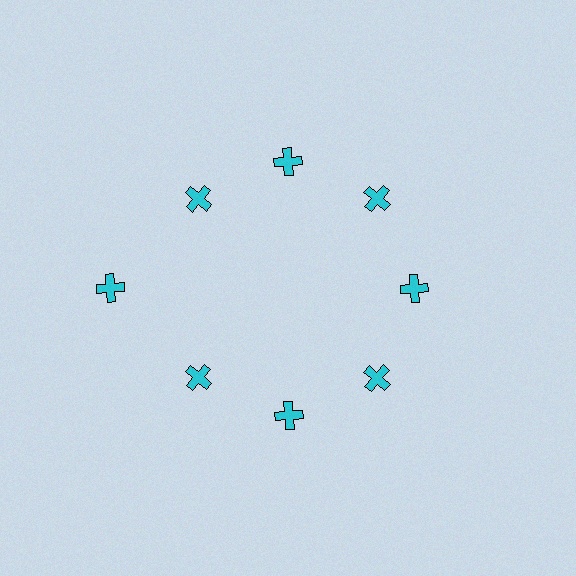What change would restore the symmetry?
The symmetry would be restored by moving it inward, back onto the ring so that all 8 crosses sit at equal angles and equal distance from the center.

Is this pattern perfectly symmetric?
No. The 8 cyan crosses are arranged in a ring, but one element near the 9 o'clock position is pushed outward from the center, breaking the 8-fold rotational symmetry.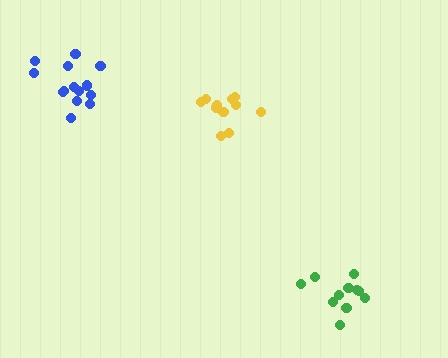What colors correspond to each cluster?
The clusters are colored: blue, yellow, green.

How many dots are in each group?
Group 1: 14 dots, Group 2: 11 dots, Group 3: 11 dots (36 total).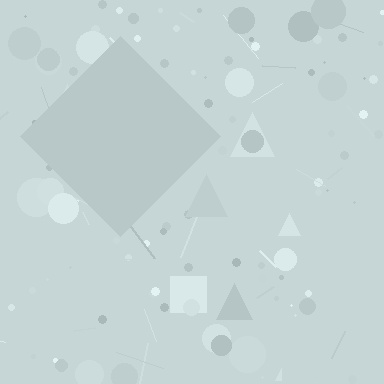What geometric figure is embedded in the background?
A diamond is embedded in the background.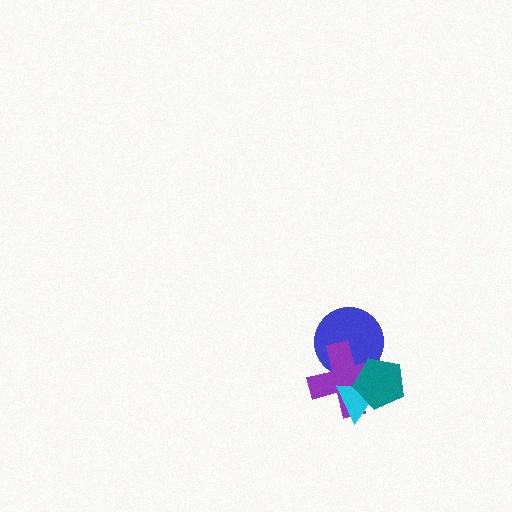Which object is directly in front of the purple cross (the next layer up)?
The cyan triangle is directly in front of the purple cross.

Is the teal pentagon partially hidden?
No, no other shape covers it.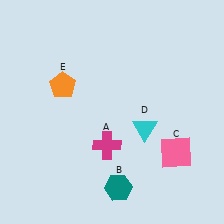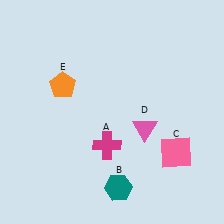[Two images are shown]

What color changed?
The triangle (D) changed from cyan in Image 1 to pink in Image 2.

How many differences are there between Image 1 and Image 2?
There is 1 difference between the two images.